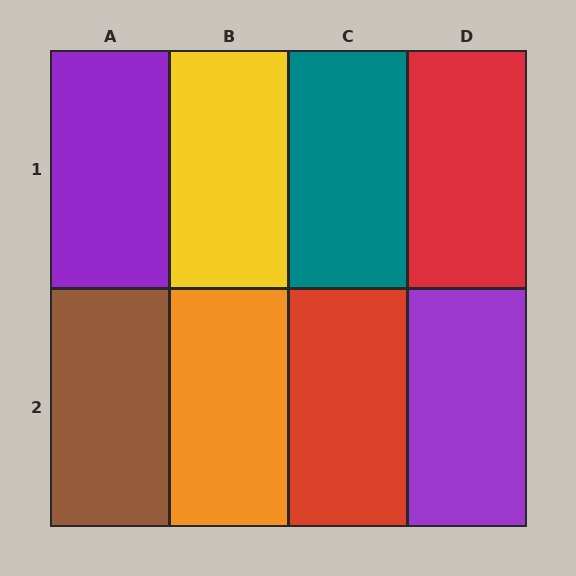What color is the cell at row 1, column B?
Yellow.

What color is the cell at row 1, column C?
Teal.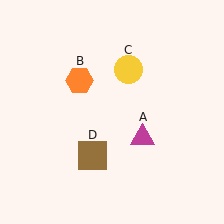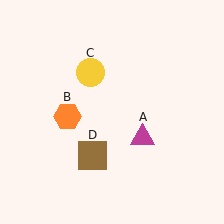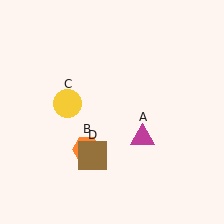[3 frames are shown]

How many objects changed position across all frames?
2 objects changed position: orange hexagon (object B), yellow circle (object C).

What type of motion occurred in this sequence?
The orange hexagon (object B), yellow circle (object C) rotated counterclockwise around the center of the scene.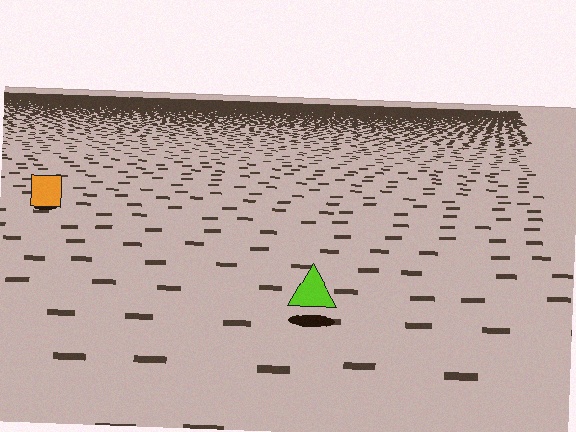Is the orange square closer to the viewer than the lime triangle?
No. The lime triangle is closer — you can tell from the texture gradient: the ground texture is coarser near it.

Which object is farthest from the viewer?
The orange square is farthest from the viewer. It appears smaller and the ground texture around it is denser.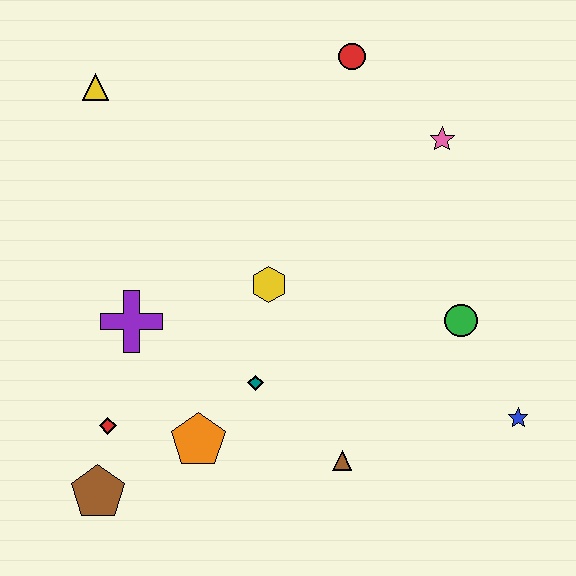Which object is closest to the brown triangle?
The teal diamond is closest to the brown triangle.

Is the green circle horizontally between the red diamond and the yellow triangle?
No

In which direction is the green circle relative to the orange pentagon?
The green circle is to the right of the orange pentagon.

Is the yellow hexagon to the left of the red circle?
Yes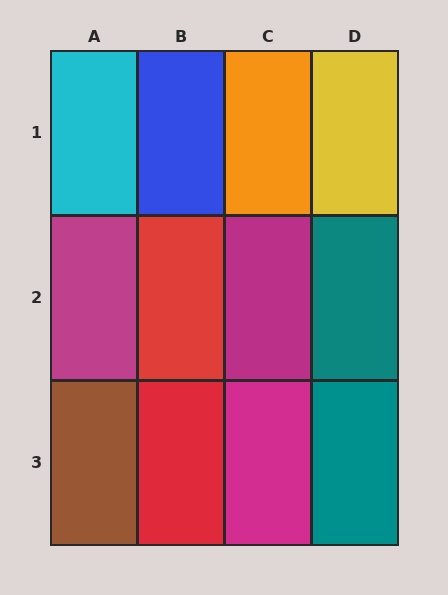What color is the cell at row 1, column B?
Blue.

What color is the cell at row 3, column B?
Red.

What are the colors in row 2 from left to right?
Magenta, red, magenta, teal.